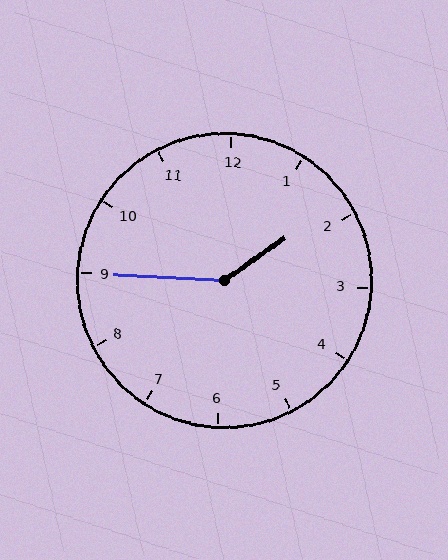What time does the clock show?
1:45.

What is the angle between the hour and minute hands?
Approximately 142 degrees.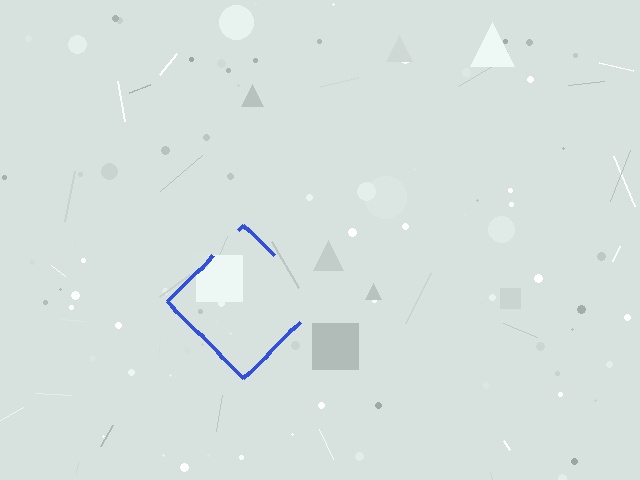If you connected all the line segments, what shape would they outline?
They would outline a diamond.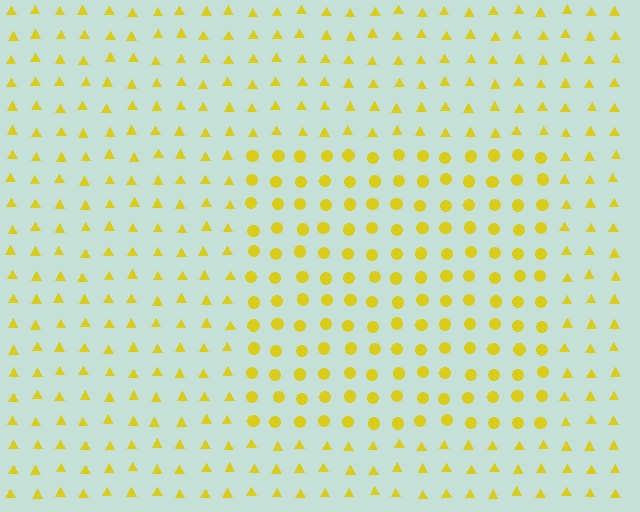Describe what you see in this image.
The image is filled with small yellow elements arranged in a uniform grid. A rectangle-shaped region contains circles, while the surrounding area contains triangles. The boundary is defined purely by the change in element shape.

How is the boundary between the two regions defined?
The boundary is defined by a change in element shape: circles inside vs. triangles outside. All elements share the same color and spacing.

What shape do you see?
I see a rectangle.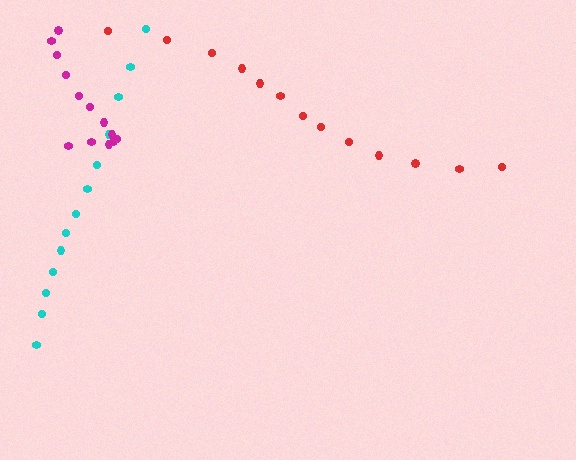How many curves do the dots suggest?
There are 3 distinct paths.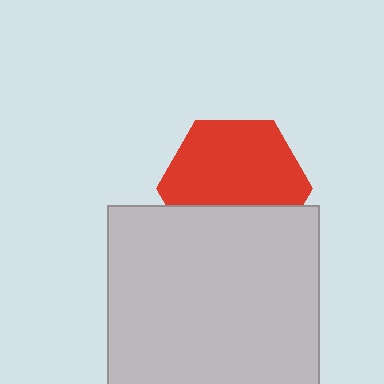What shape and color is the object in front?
The object in front is a light gray square.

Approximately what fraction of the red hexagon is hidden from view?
Roughly 34% of the red hexagon is hidden behind the light gray square.